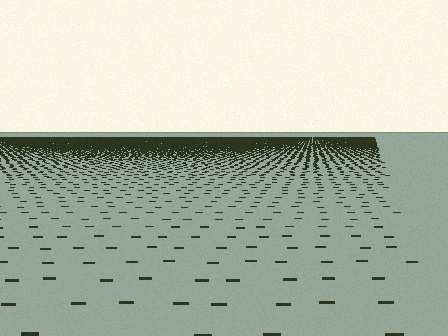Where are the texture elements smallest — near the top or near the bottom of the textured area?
Near the top.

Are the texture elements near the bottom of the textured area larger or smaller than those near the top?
Larger. Near the bottom, elements are closer to the viewer and appear at a bigger on-screen size.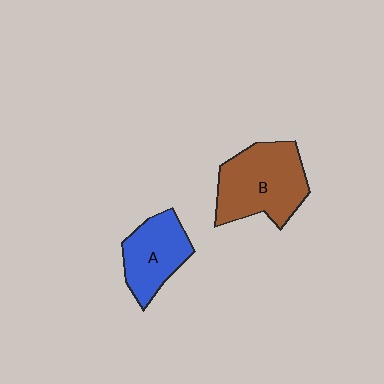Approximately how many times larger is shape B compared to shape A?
Approximately 1.4 times.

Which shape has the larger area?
Shape B (brown).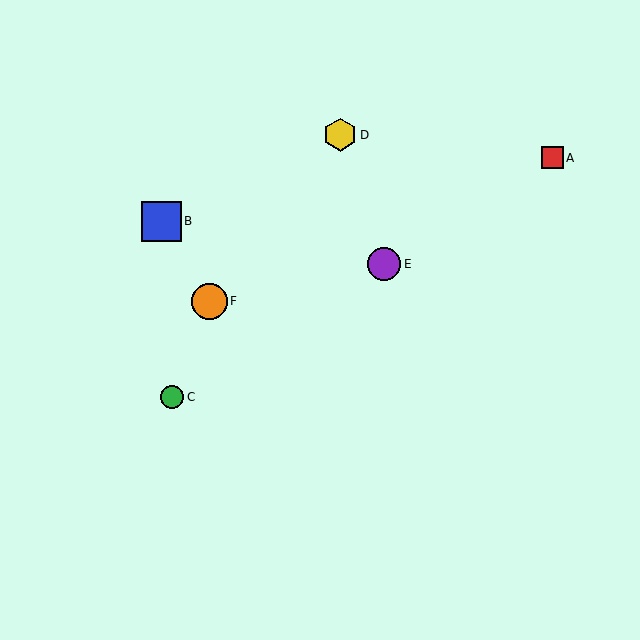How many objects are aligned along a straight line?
3 objects (A, C, E) are aligned along a straight line.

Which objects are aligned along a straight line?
Objects A, C, E are aligned along a straight line.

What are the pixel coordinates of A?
Object A is at (552, 158).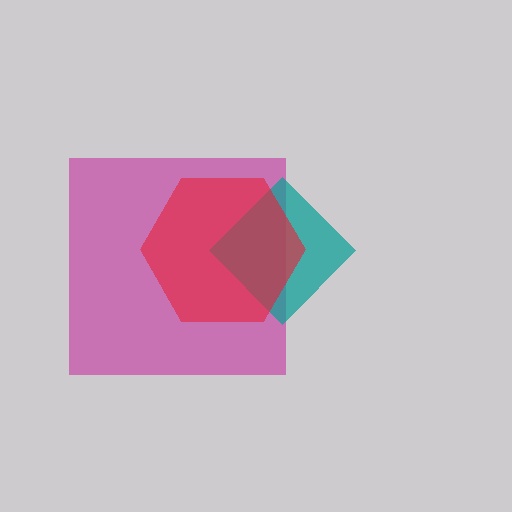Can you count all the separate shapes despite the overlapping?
Yes, there are 3 separate shapes.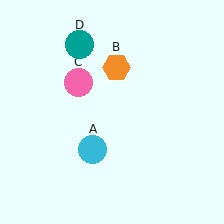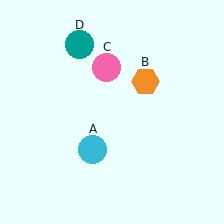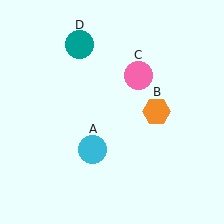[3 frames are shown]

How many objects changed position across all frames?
2 objects changed position: orange hexagon (object B), pink circle (object C).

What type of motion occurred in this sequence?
The orange hexagon (object B), pink circle (object C) rotated clockwise around the center of the scene.